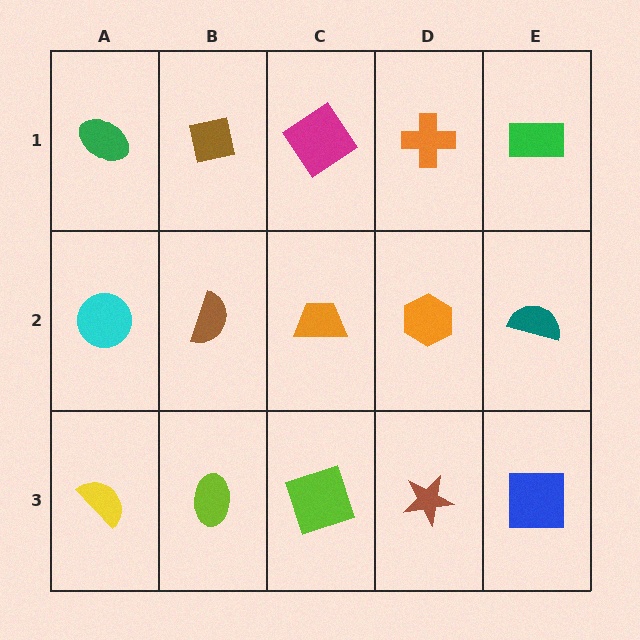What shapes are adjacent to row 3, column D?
An orange hexagon (row 2, column D), a lime square (row 3, column C), a blue square (row 3, column E).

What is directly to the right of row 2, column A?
A brown semicircle.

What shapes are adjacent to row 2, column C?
A magenta diamond (row 1, column C), a lime square (row 3, column C), a brown semicircle (row 2, column B), an orange hexagon (row 2, column D).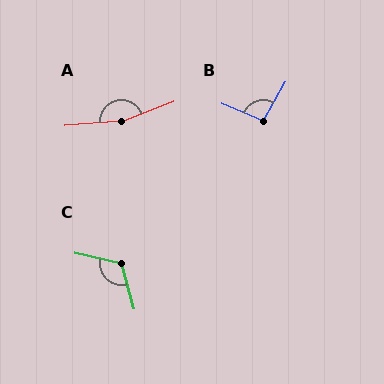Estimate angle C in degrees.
Approximately 118 degrees.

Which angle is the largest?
A, at approximately 164 degrees.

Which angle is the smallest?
B, at approximately 97 degrees.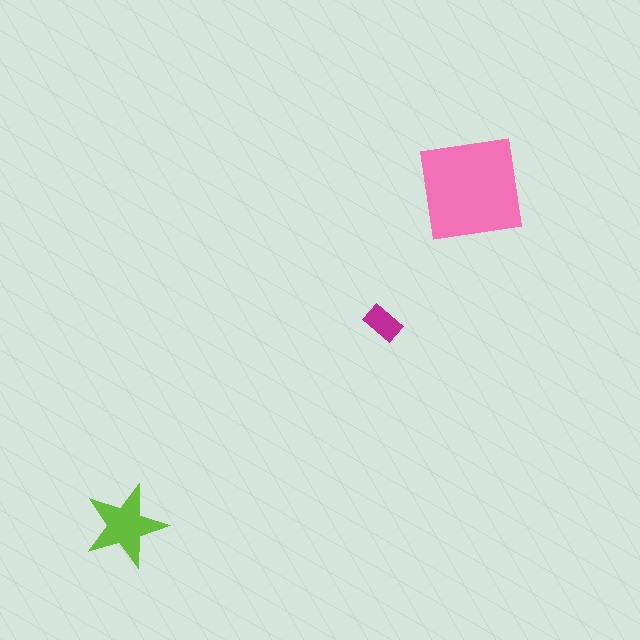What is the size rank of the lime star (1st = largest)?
2nd.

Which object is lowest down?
The lime star is bottommost.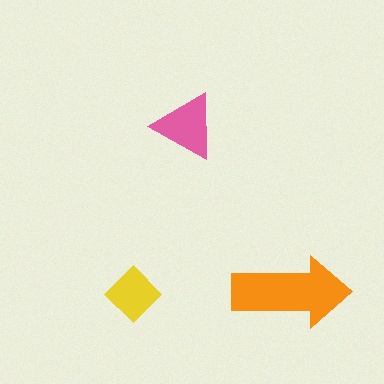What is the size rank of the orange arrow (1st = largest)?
1st.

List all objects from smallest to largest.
The yellow diamond, the pink triangle, the orange arrow.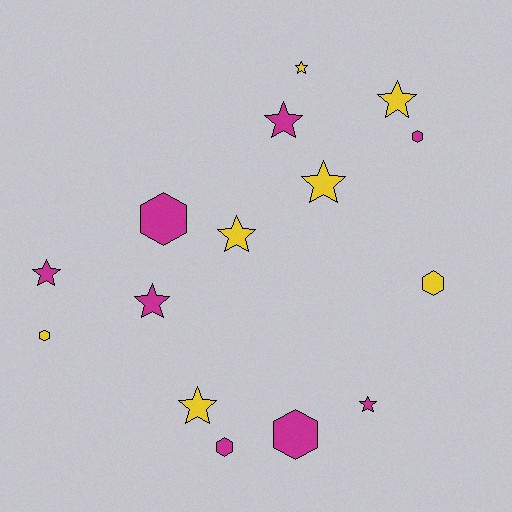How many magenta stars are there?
There are 4 magenta stars.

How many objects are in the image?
There are 15 objects.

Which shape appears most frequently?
Star, with 9 objects.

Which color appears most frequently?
Magenta, with 8 objects.